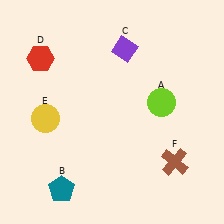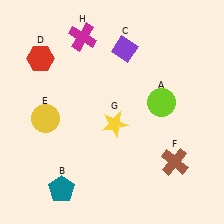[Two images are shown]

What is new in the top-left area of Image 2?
A magenta cross (H) was added in the top-left area of Image 2.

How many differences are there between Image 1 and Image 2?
There are 2 differences between the two images.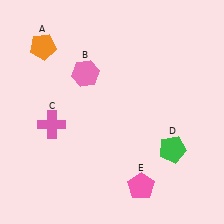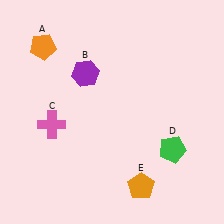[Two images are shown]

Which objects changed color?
B changed from pink to purple. E changed from pink to orange.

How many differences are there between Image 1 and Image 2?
There are 2 differences between the two images.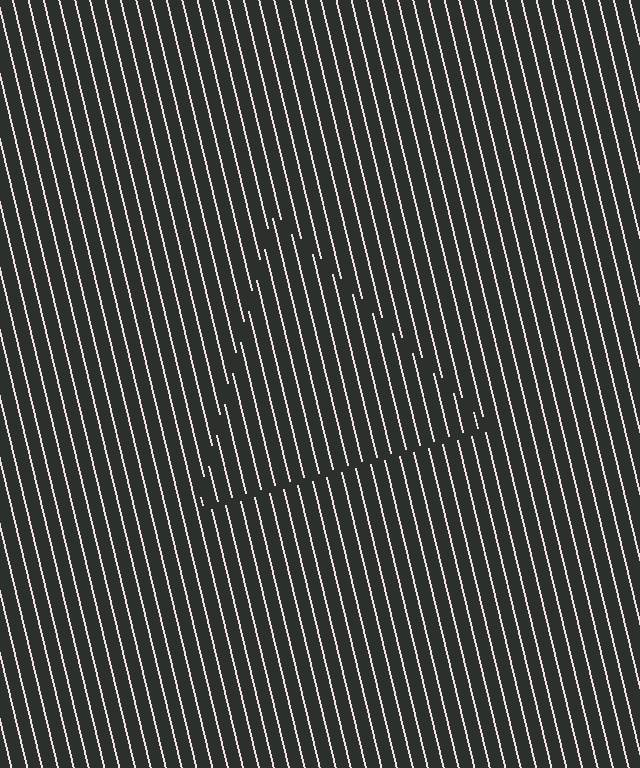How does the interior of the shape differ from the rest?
The interior of the shape contains the same grating, shifted by half a period — the contour is defined by the phase discontinuity where line-ends from the inner and outer gratings abut.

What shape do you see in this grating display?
An illusory triangle. The interior of the shape contains the same grating, shifted by half a period — the contour is defined by the phase discontinuity where line-ends from the inner and outer gratings abut.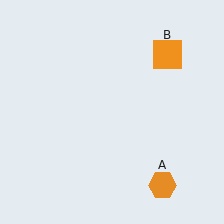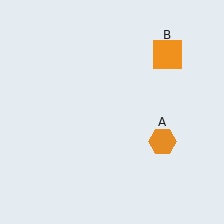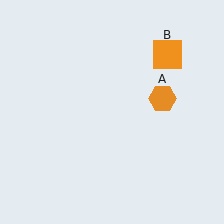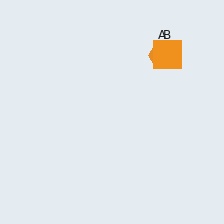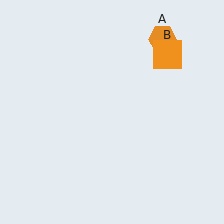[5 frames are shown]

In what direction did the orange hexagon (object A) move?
The orange hexagon (object A) moved up.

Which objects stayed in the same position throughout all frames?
Orange square (object B) remained stationary.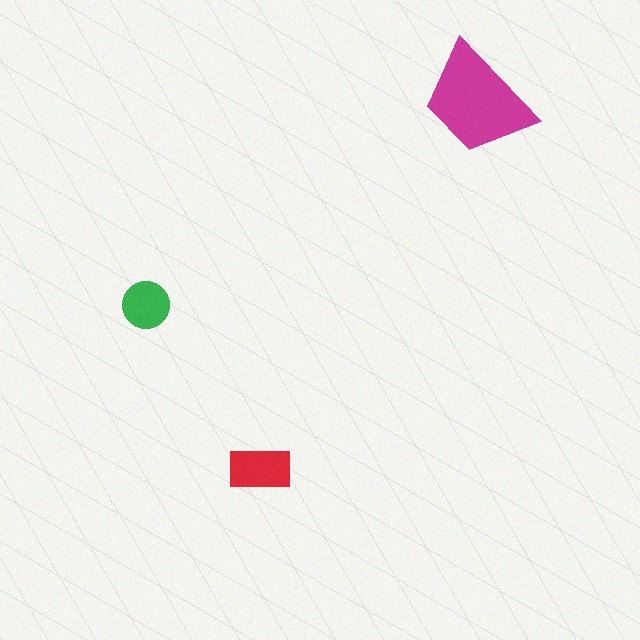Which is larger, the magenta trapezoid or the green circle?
The magenta trapezoid.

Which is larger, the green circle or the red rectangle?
The red rectangle.